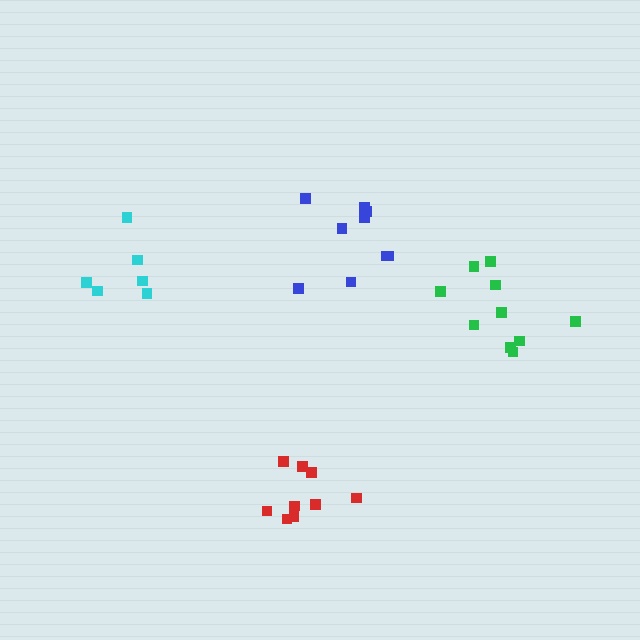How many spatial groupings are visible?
There are 4 spatial groupings.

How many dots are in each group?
Group 1: 9 dots, Group 2: 6 dots, Group 3: 9 dots, Group 4: 10 dots (34 total).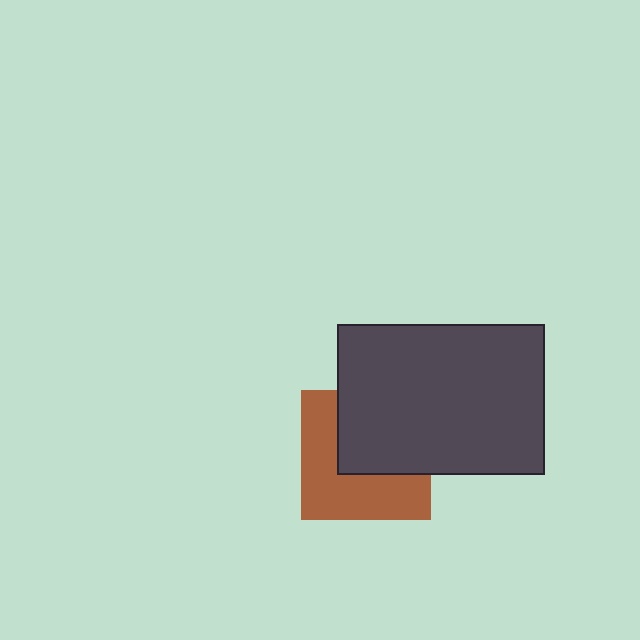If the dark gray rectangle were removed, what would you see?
You would see the complete brown square.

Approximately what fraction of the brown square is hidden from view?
Roughly 48% of the brown square is hidden behind the dark gray rectangle.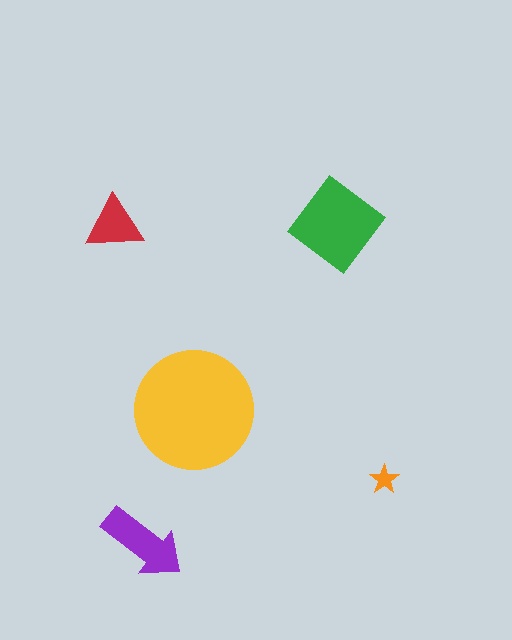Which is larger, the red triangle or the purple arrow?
The purple arrow.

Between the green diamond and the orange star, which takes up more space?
The green diamond.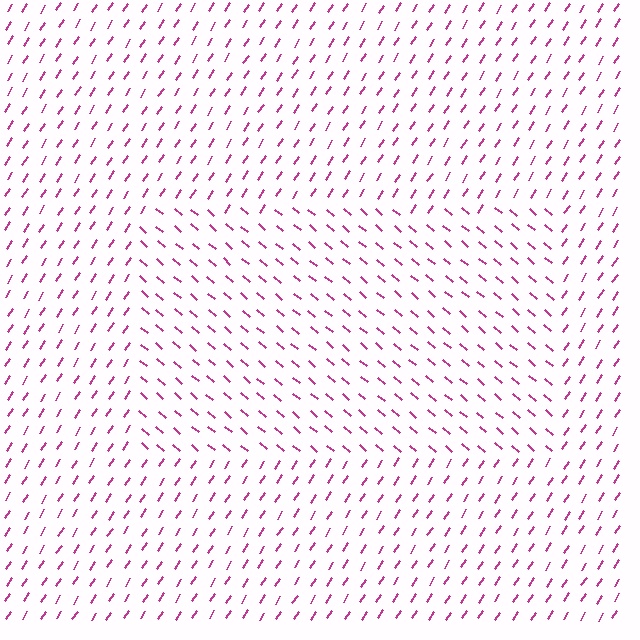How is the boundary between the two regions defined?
The boundary is defined purely by a change in line orientation (approximately 82 degrees difference). All lines are the same color and thickness.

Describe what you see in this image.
The image is filled with small magenta line segments. A rectangle region in the image has lines oriented differently from the surrounding lines, creating a visible texture boundary.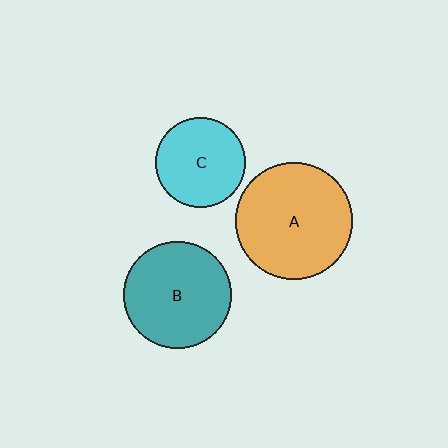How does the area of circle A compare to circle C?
Approximately 1.7 times.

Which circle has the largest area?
Circle A (orange).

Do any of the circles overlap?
No, none of the circles overlap.